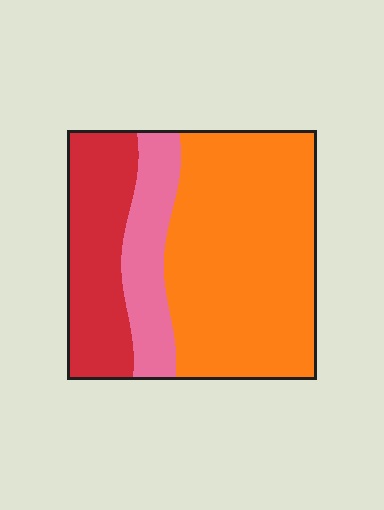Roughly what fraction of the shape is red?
Red takes up between a quarter and a half of the shape.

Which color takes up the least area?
Pink, at roughly 15%.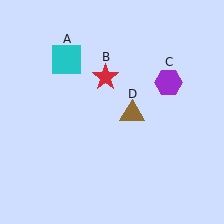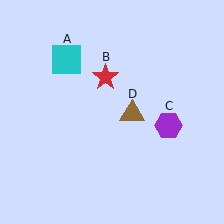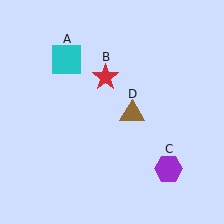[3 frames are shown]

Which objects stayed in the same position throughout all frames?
Cyan square (object A) and red star (object B) and brown triangle (object D) remained stationary.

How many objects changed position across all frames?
1 object changed position: purple hexagon (object C).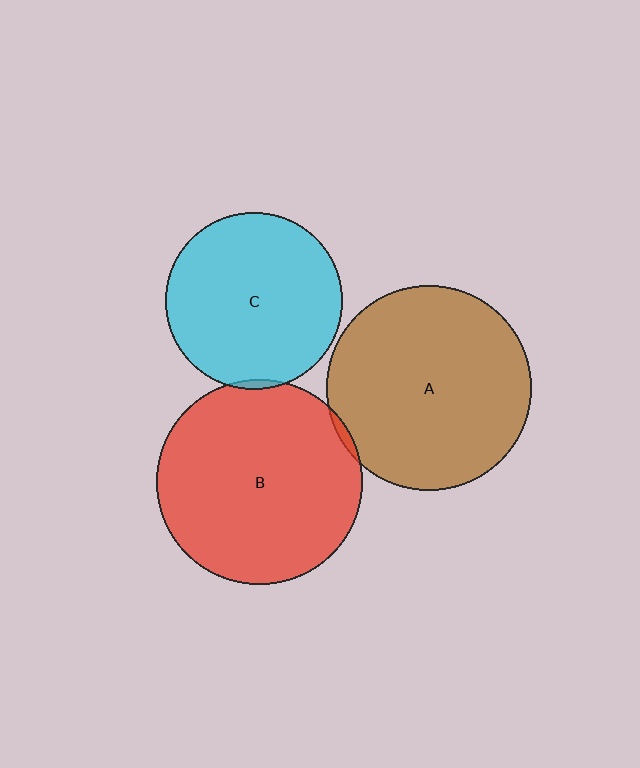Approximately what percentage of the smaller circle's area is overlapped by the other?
Approximately 5%.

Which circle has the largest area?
Circle A (brown).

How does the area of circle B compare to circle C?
Approximately 1.3 times.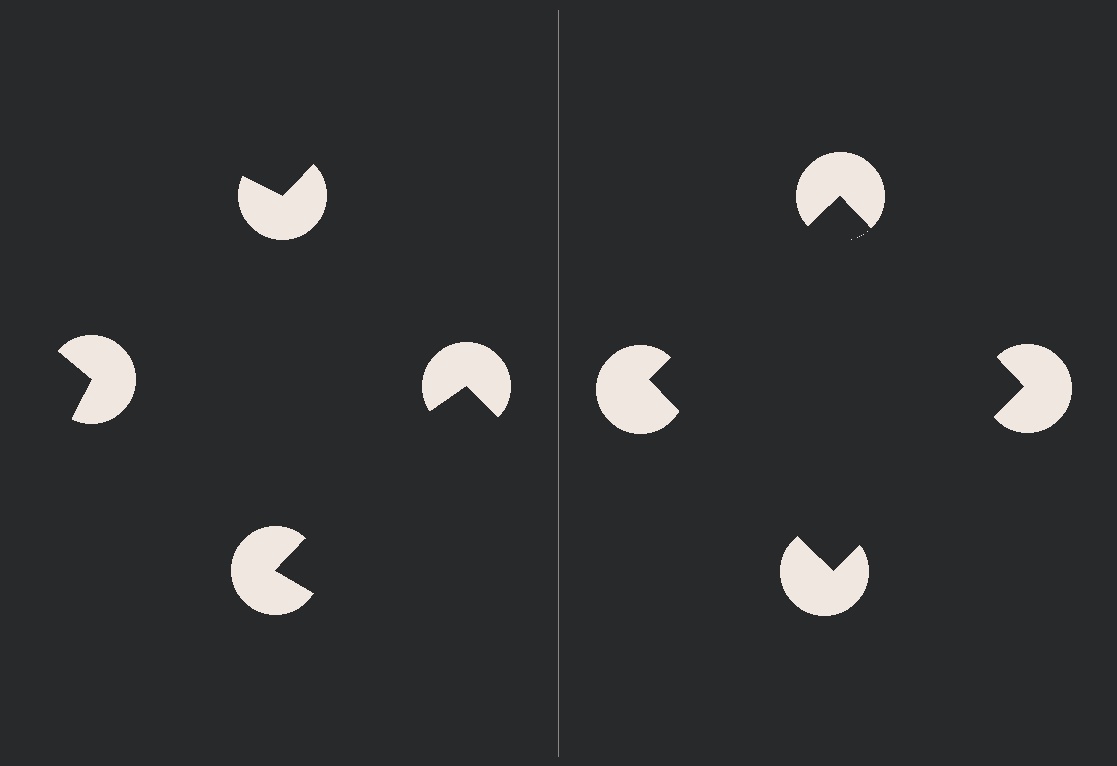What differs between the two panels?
The pac-man discs are positioned identically on both sides; only the wedge orientations differ. On the right they align to a square; on the left they are misaligned.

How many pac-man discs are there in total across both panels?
8 — 4 on each side.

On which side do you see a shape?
An illusory square appears on the right side. On the left side the wedge cuts are rotated, so no coherent shape forms.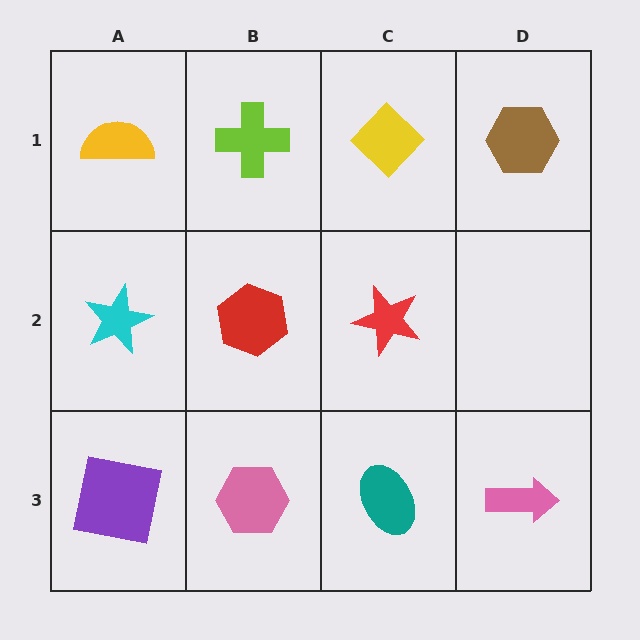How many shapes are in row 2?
3 shapes.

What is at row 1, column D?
A brown hexagon.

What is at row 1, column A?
A yellow semicircle.